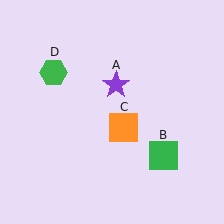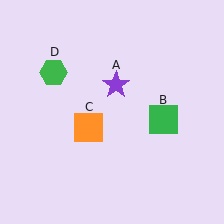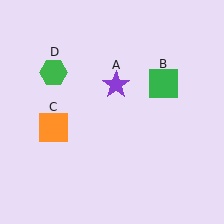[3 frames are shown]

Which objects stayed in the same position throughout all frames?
Purple star (object A) and green hexagon (object D) remained stationary.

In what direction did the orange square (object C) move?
The orange square (object C) moved left.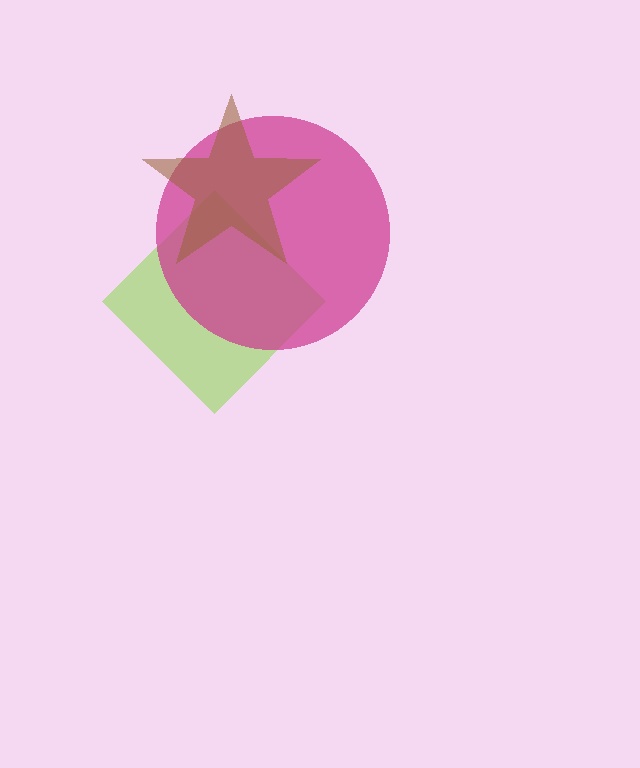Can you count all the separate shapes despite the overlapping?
Yes, there are 3 separate shapes.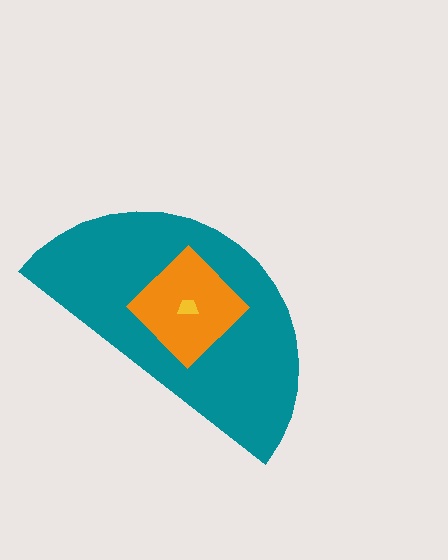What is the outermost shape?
The teal semicircle.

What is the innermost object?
The yellow trapezoid.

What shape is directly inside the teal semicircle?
The orange diamond.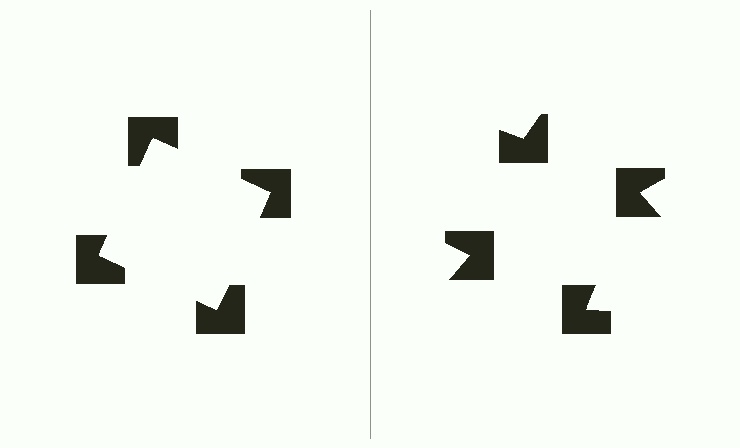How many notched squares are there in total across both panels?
8 — 4 on each side.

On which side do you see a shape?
An illusory square appears on the left side. On the right side the wedge cuts are rotated, so no coherent shape forms.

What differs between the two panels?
The notched squares are positioned identically on both sides; only the wedge orientations differ. On the left they align to a square; on the right they are misaligned.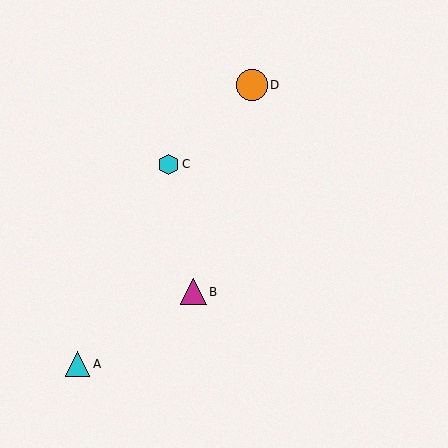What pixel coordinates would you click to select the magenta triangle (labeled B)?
Click at (193, 292) to select the magenta triangle B.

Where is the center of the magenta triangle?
The center of the magenta triangle is at (193, 292).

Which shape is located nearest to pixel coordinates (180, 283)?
The magenta triangle (labeled B) at (193, 292) is nearest to that location.